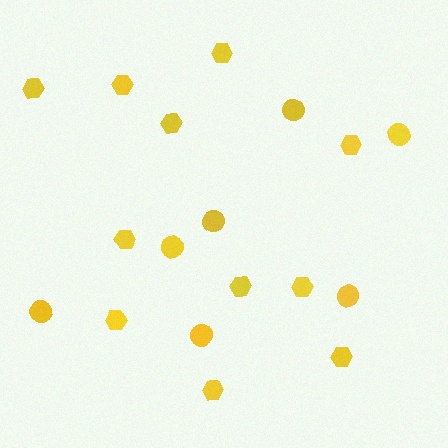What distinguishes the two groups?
There are 2 groups: one group of circles (7) and one group of hexagons (11).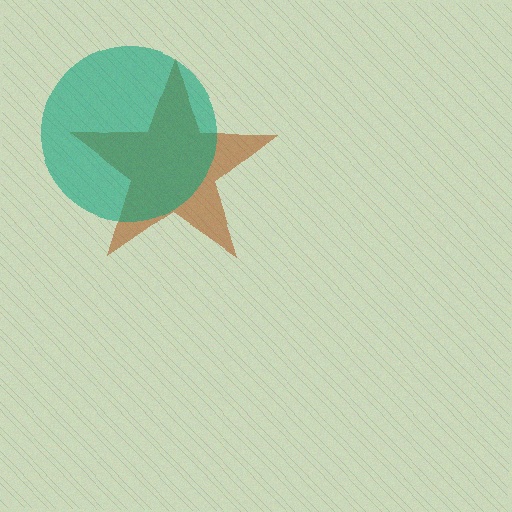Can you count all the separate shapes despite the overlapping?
Yes, there are 2 separate shapes.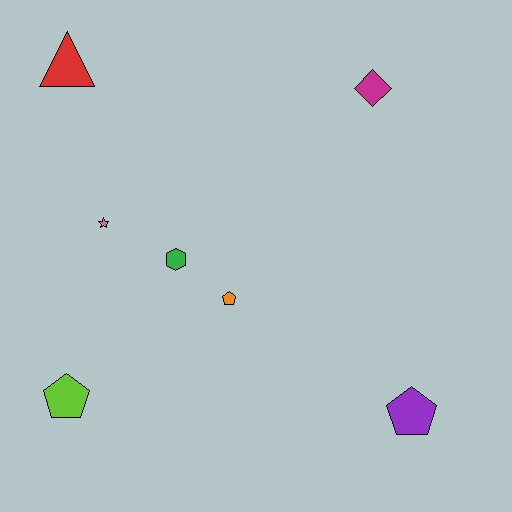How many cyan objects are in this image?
There are no cyan objects.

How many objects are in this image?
There are 7 objects.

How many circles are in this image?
There are no circles.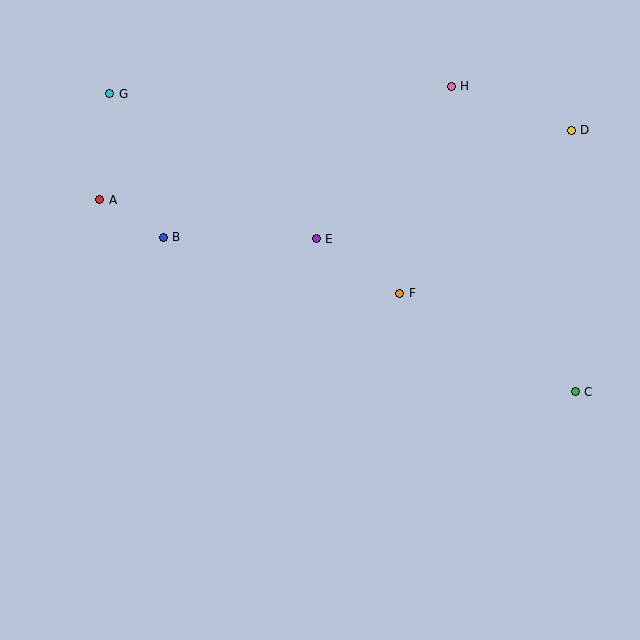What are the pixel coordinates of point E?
Point E is at (316, 239).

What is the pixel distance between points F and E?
The distance between F and E is 99 pixels.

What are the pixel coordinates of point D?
Point D is at (571, 130).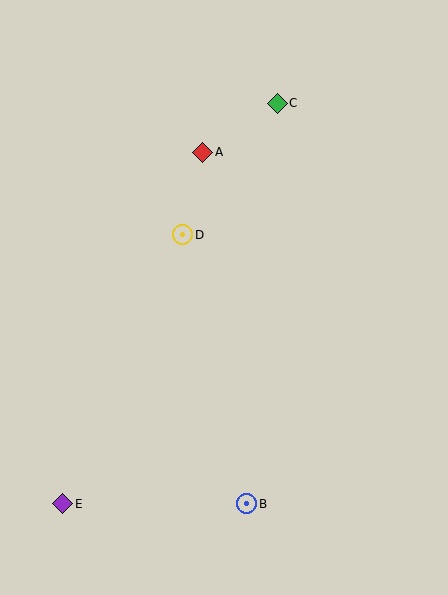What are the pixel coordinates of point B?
Point B is at (247, 504).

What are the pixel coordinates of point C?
Point C is at (277, 103).